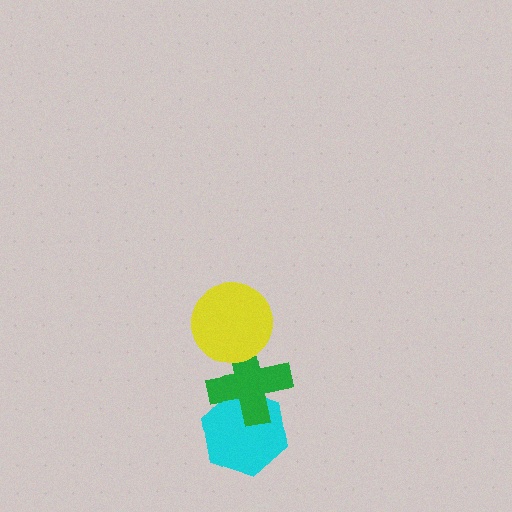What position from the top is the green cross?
The green cross is 2nd from the top.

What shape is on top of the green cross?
The yellow circle is on top of the green cross.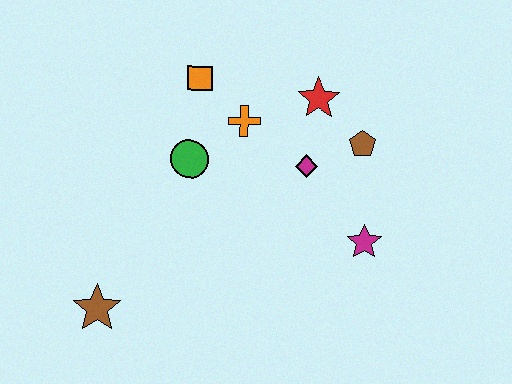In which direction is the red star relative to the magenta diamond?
The red star is above the magenta diamond.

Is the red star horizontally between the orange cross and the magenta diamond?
No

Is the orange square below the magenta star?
No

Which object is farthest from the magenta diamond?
The brown star is farthest from the magenta diamond.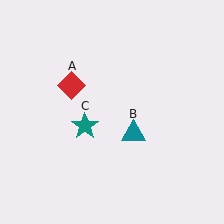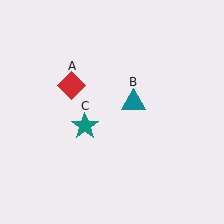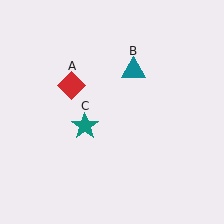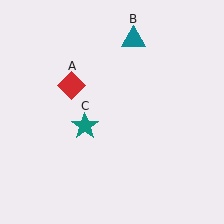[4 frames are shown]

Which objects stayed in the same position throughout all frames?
Red diamond (object A) and teal star (object C) remained stationary.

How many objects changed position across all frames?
1 object changed position: teal triangle (object B).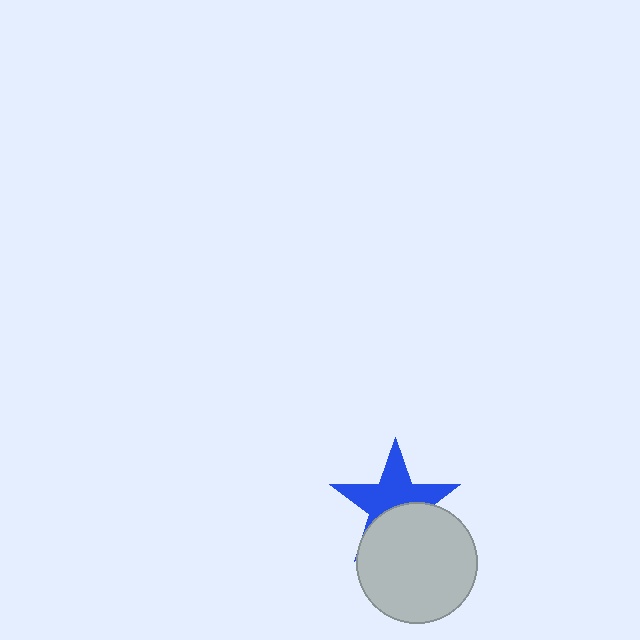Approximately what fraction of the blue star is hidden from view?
Roughly 42% of the blue star is hidden behind the light gray circle.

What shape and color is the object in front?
The object in front is a light gray circle.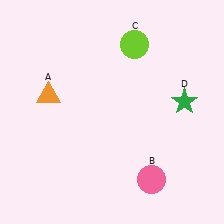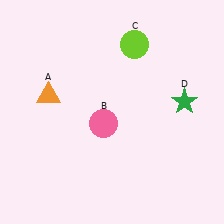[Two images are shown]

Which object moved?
The pink circle (B) moved up.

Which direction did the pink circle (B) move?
The pink circle (B) moved up.